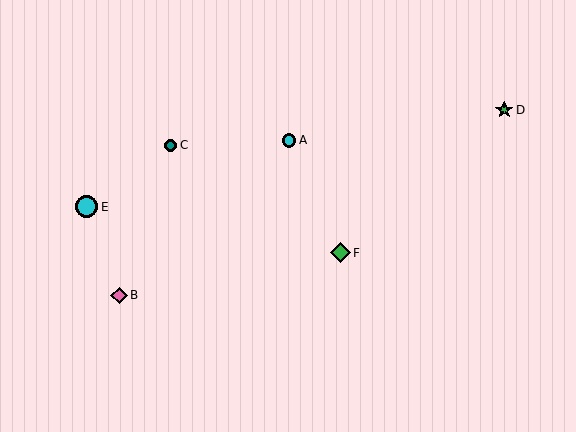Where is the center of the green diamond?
The center of the green diamond is at (340, 253).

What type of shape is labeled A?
Shape A is a cyan circle.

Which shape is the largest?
The cyan circle (labeled E) is the largest.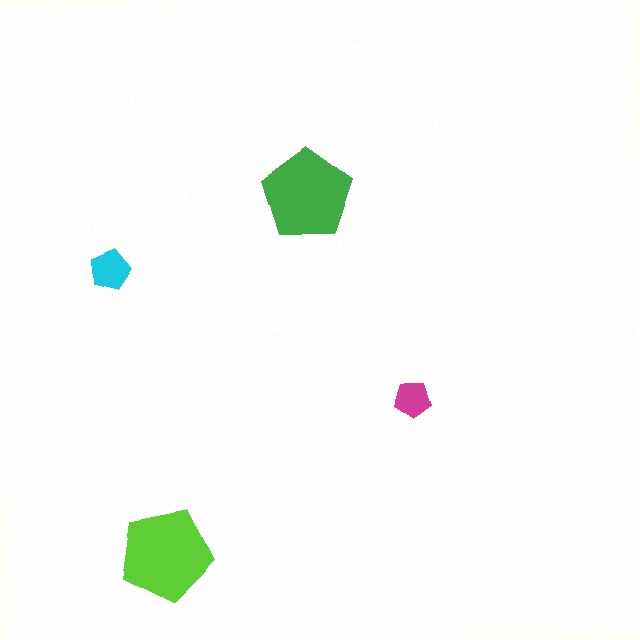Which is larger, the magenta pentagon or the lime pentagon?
The lime one.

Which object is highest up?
The green pentagon is topmost.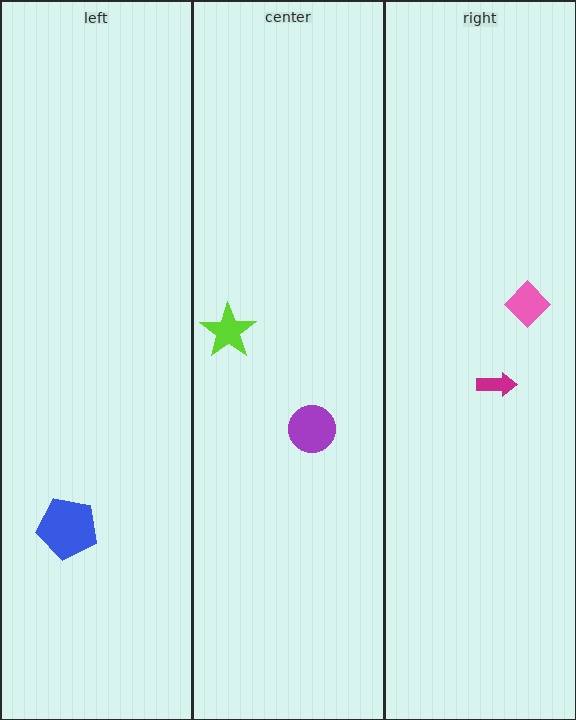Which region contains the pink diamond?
The right region.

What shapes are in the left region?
The blue pentagon.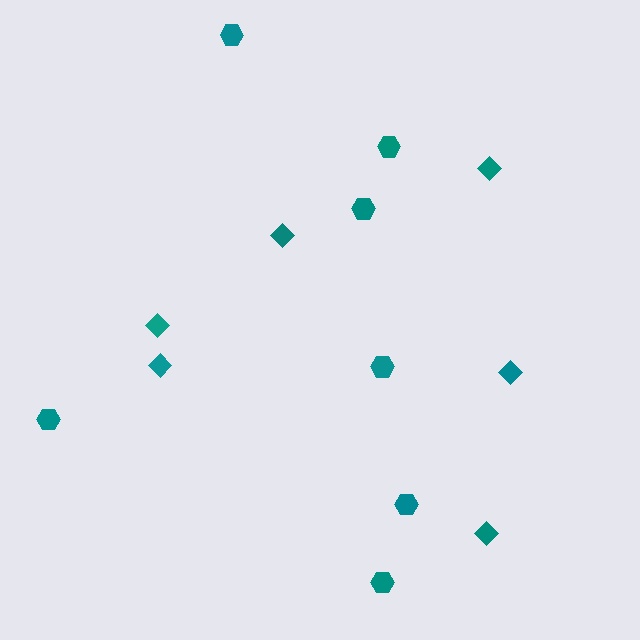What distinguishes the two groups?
There are 2 groups: one group of hexagons (7) and one group of diamonds (6).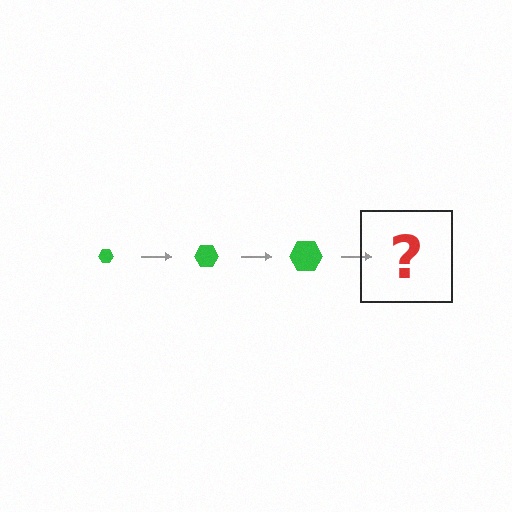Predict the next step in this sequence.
The next step is a green hexagon, larger than the previous one.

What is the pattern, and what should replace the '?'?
The pattern is that the hexagon gets progressively larger each step. The '?' should be a green hexagon, larger than the previous one.